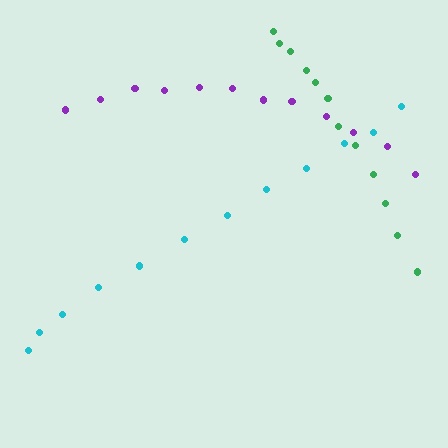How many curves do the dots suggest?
There are 3 distinct paths.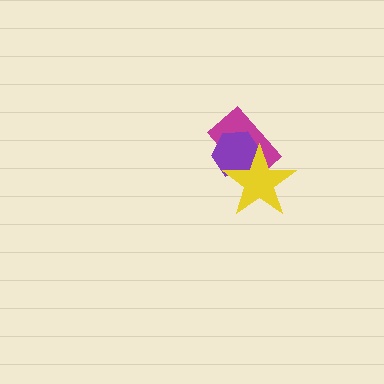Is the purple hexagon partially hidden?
Yes, it is partially covered by another shape.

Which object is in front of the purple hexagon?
The yellow star is in front of the purple hexagon.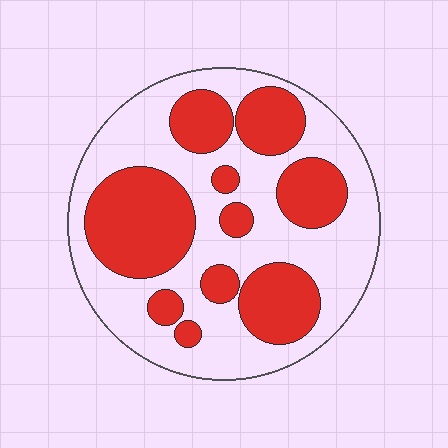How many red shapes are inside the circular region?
10.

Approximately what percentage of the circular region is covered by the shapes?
Approximately 40%.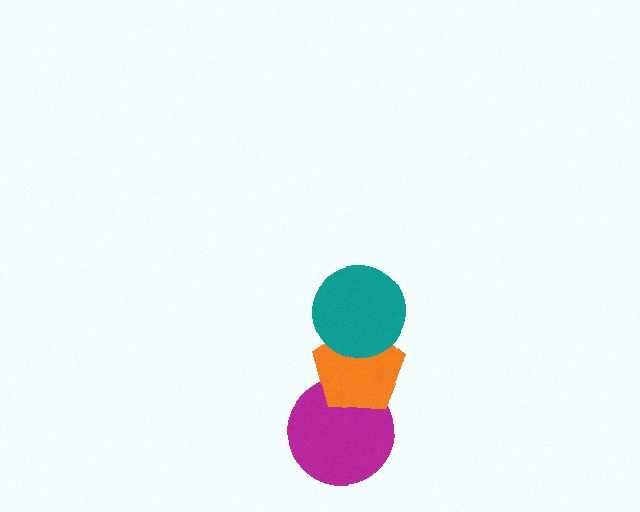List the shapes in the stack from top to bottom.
From top to bottom: the teal circle, the orange pentagon, the magenta circle.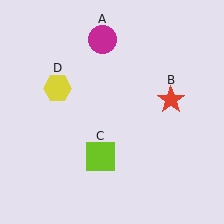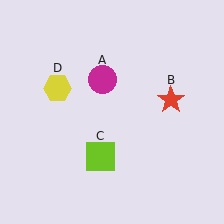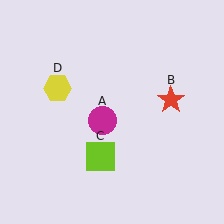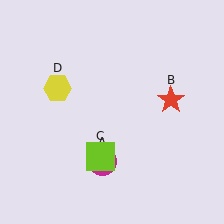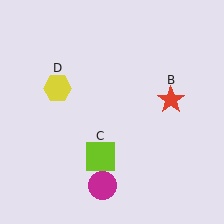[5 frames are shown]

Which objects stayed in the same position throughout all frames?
Red star (object B) and lime square (object C) and yellow hexagon (object D) remained stationary.